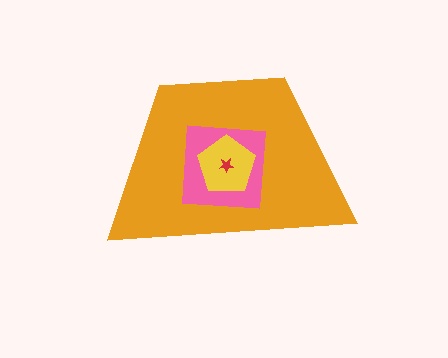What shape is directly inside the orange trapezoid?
The pink square.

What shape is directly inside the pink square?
The yellow pentagon.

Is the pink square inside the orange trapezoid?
Yes.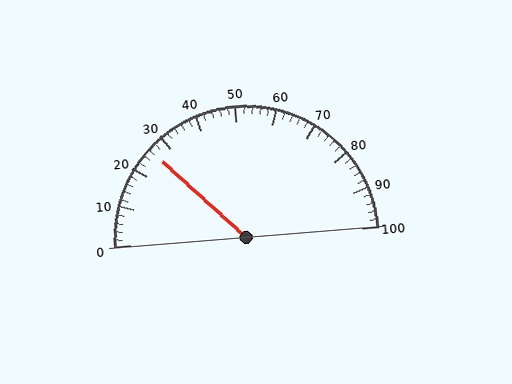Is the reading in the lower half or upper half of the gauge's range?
The reading is in the lower half of the range (0 to 100).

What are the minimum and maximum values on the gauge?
The gauge ranges from 0 to 100.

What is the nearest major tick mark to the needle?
The nearest major tick mark is 30.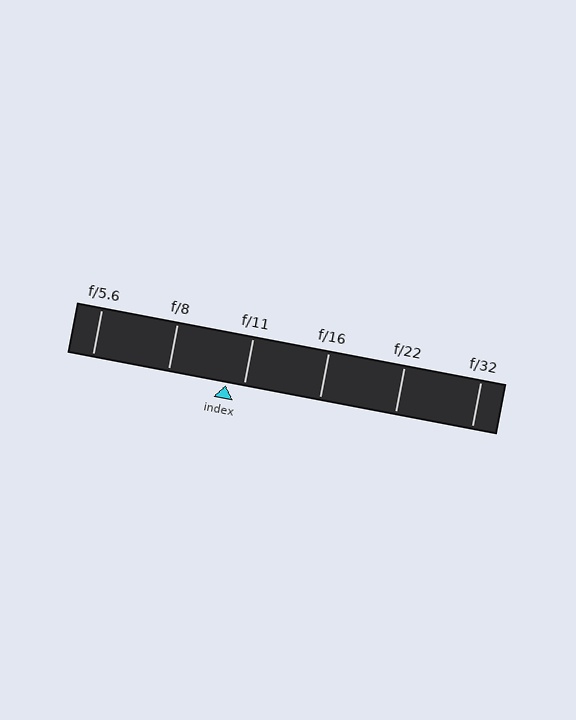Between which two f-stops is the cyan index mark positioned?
The index mark is between f/8 and f/11.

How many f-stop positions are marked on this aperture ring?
There are 6 f-stop positions marked.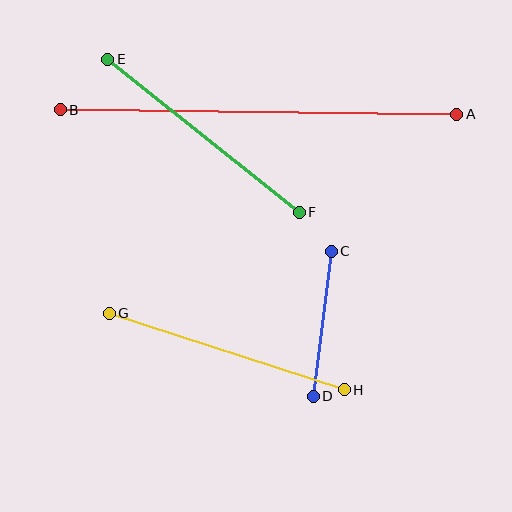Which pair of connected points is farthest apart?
Points A and B are farthest apart.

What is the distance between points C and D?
The distance is approximately 146 pixels.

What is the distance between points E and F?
The distance is approximately 245 pixels.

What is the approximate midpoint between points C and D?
The midpoint is at approximately (322, 324) pixels.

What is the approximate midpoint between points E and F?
The midpoint is at approximately (204, 136) pixels.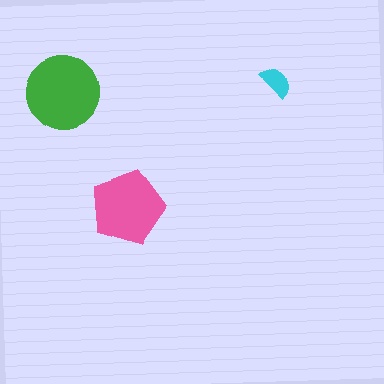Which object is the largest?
The green circle.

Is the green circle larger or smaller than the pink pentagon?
Larger.